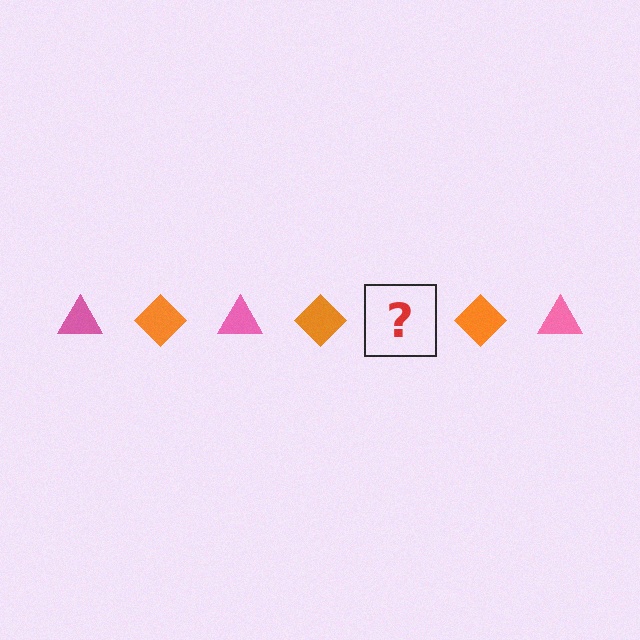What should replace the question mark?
The question mark should be replaced with a pink triangle.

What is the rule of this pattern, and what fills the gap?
The rule is that the pattern alternates between pink triangle and orange diamond. The gap should be filled with a pink triangle.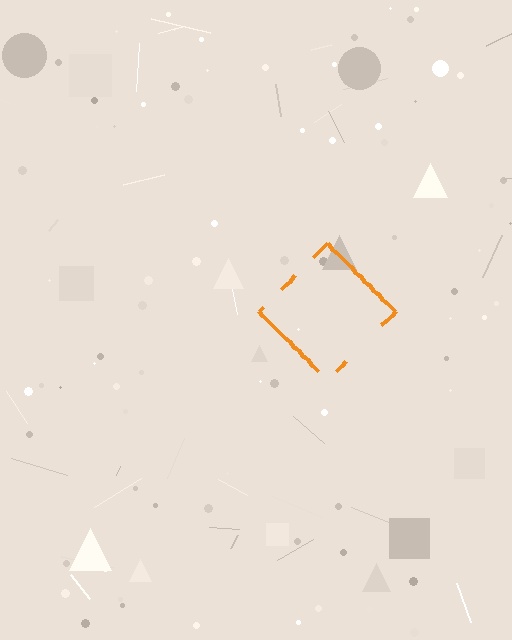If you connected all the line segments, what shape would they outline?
They would outline a diamond.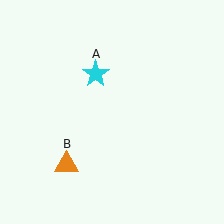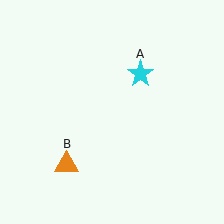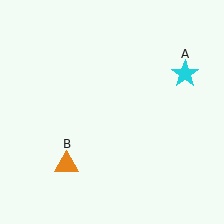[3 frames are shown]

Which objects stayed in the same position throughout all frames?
Orange triangle (object B) remained stationary.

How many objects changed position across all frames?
1 object changed position: cyan star (object A).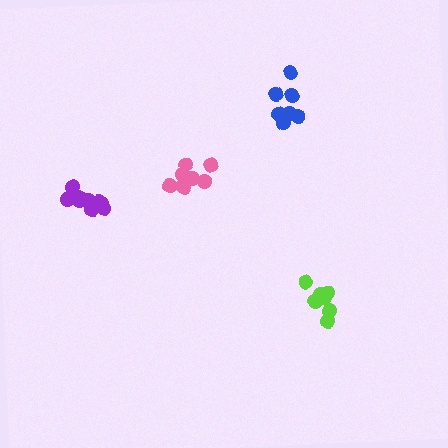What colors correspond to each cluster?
The clusters are colored: lime, purple, blue, pink.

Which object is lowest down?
The lime cluster is bottommost.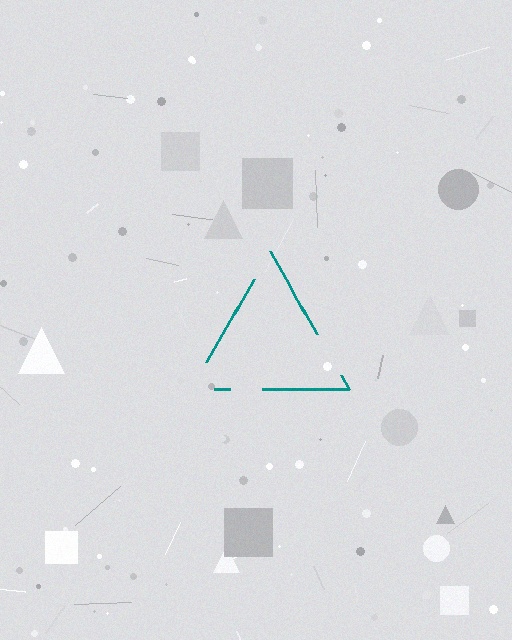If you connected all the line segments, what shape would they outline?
They would outline a triangle.